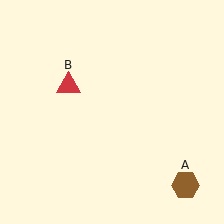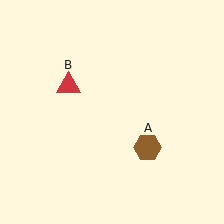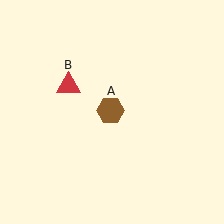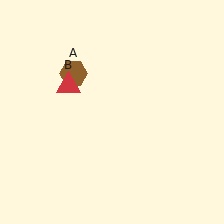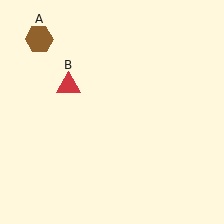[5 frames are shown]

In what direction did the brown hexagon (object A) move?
The brown hexagon (object A) moved up and to the left.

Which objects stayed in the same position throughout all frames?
Red triangle (object B) remained stationary.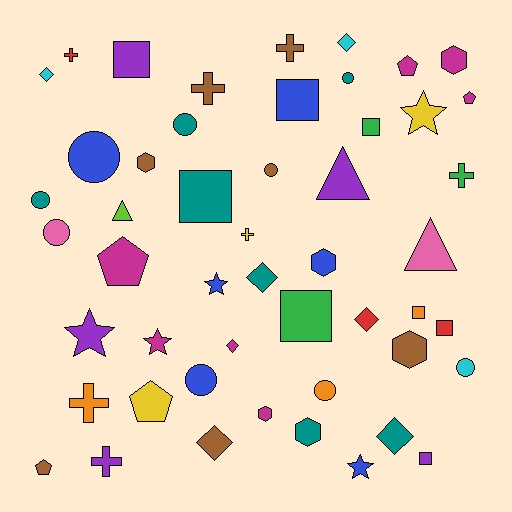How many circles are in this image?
There are 9 circles.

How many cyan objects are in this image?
There are 3 cyan objects.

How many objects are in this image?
There are 50 objects.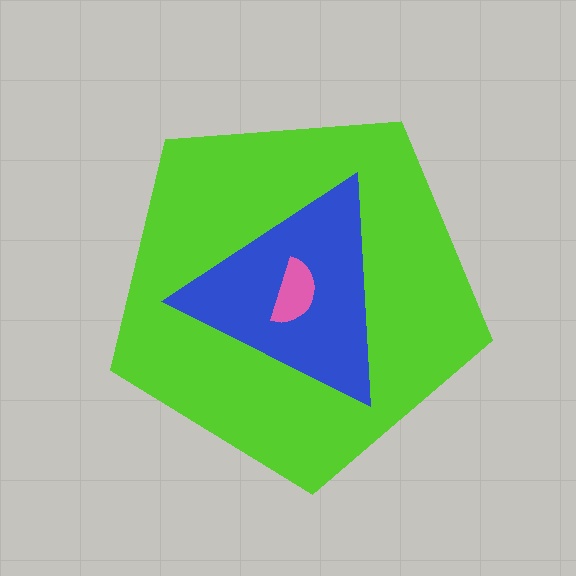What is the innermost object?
The pink semicircle.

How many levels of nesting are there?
3.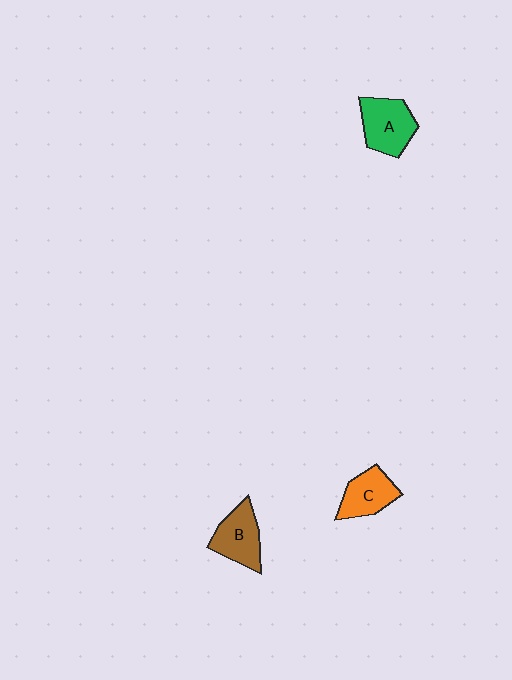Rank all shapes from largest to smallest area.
From largest to smallest: A (green), B (brown), C (orange).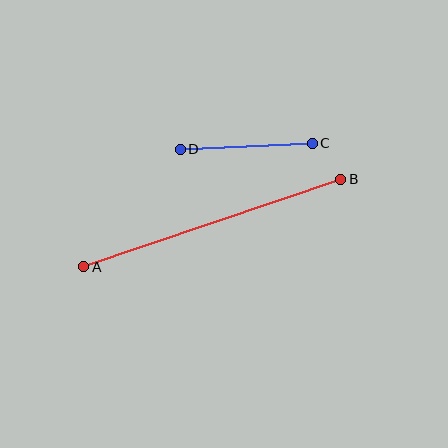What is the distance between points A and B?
The distance is approximately 272 pixels.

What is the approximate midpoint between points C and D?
The midpoint is at approximately (246, 146) pixels.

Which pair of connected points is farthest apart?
Points A and B are farthest apart.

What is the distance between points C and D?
The distance is approximately 132 pixels.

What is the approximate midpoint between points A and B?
The midpoint is at approximately (212, 223) pixels.